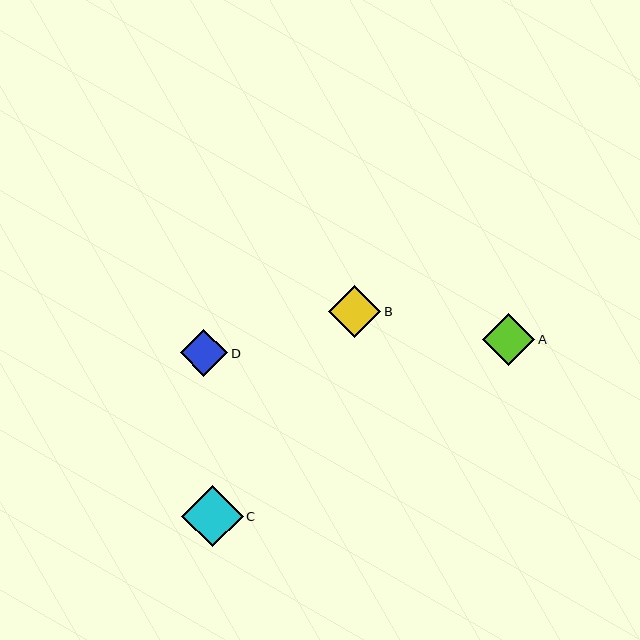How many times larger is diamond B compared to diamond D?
Diamond B is approximately 1.1 times the size of diamond D.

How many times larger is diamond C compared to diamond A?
Diamond C is approximately 1.2 times the size of diamond A.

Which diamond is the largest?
Diamond C is the largest with a size of approximately 61 pixels.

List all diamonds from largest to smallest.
From largest to smallest: C, A, B, D.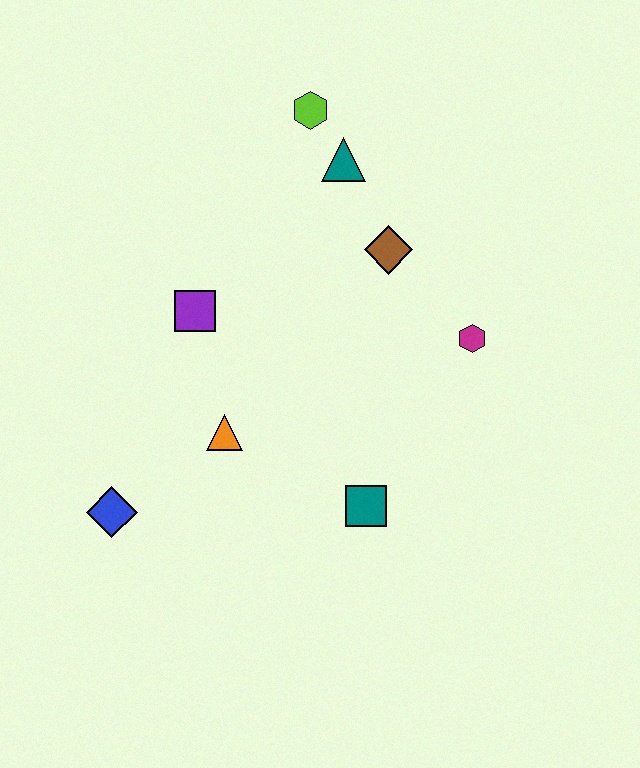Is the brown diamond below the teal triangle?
Yes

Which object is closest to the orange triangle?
The purple square is closest to the orange triangle.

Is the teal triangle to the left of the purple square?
No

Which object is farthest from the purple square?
The magenta hexagon is farthest from the purple square.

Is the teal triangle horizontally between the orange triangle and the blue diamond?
No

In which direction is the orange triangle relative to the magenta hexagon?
The orange triangle is to the left of the magenta hexagon.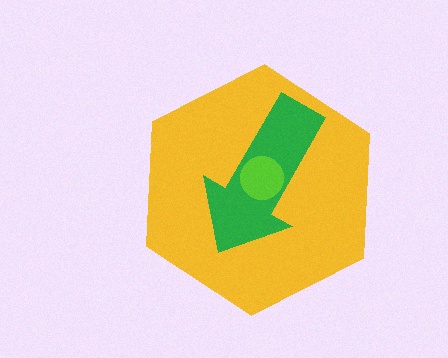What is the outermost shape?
The yellow hexagon.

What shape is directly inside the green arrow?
The lime circle.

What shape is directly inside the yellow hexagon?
The green arrow.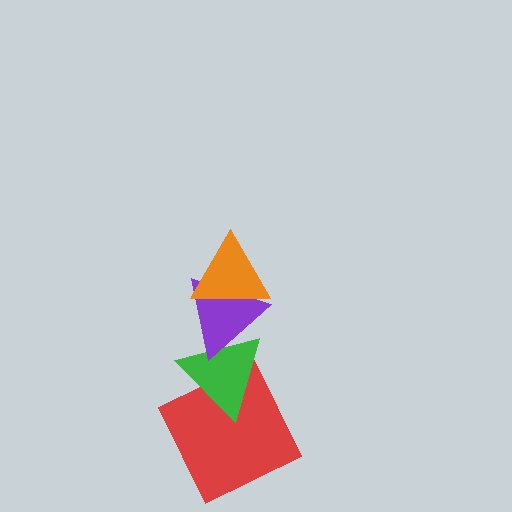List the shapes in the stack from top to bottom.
From top to bottom: the orange triangle, the purple triangle, the green triangle, the red square.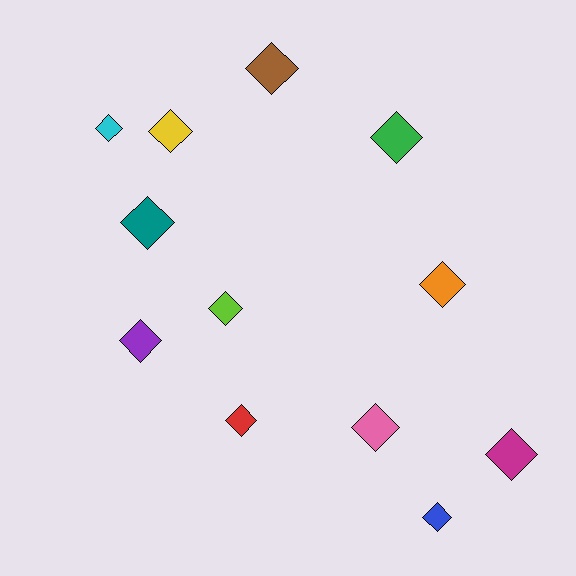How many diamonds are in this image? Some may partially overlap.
There are 12 diamonds.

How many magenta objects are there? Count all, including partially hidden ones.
There is 1 magenta object.